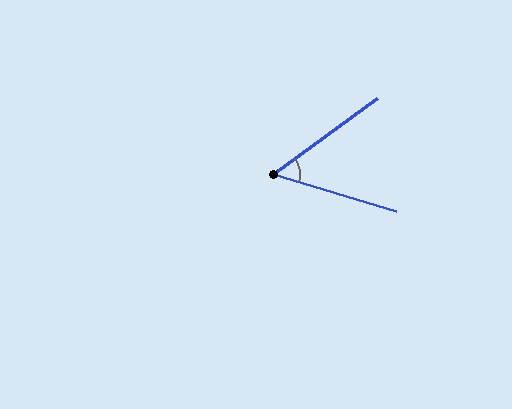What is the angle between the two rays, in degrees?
Approximately 53 degrees.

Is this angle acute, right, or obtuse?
It is acute.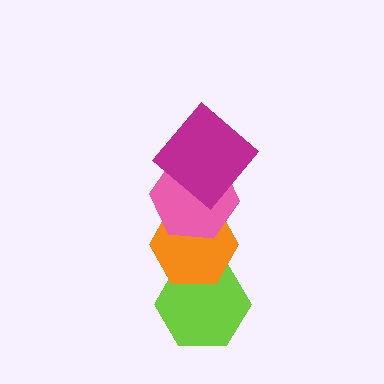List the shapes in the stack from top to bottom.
From top to bottom: the magenta diamond, the pink hexagon, the orange hexagon, the lime hexagon.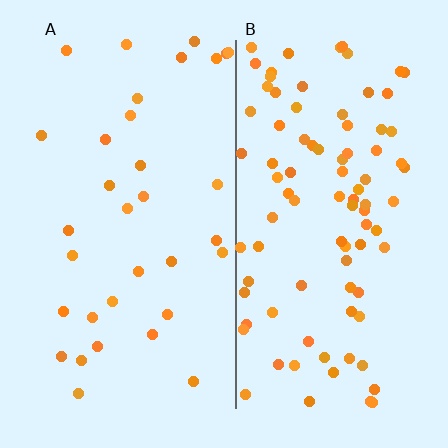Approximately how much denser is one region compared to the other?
Approximately 2.7× — region B over region A.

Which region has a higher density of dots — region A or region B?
B (the right).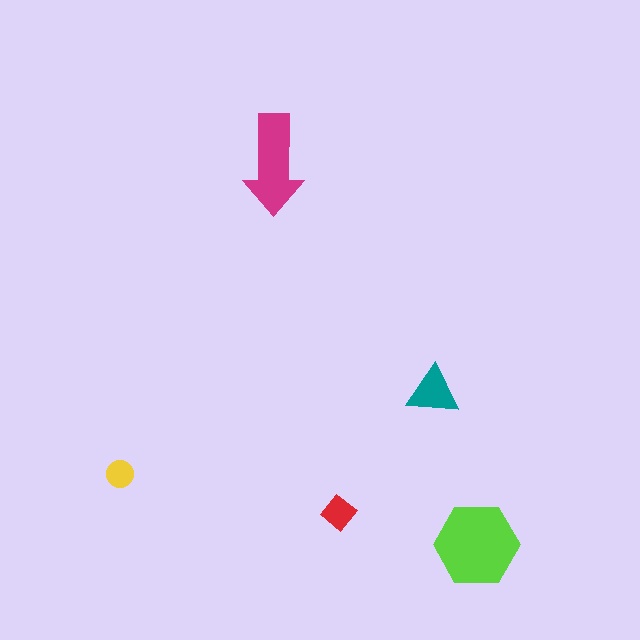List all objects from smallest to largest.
The yellow circle, the red diamond, the teal triangle, the magenta arrow, the lime hexagon.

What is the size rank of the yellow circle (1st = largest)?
5th.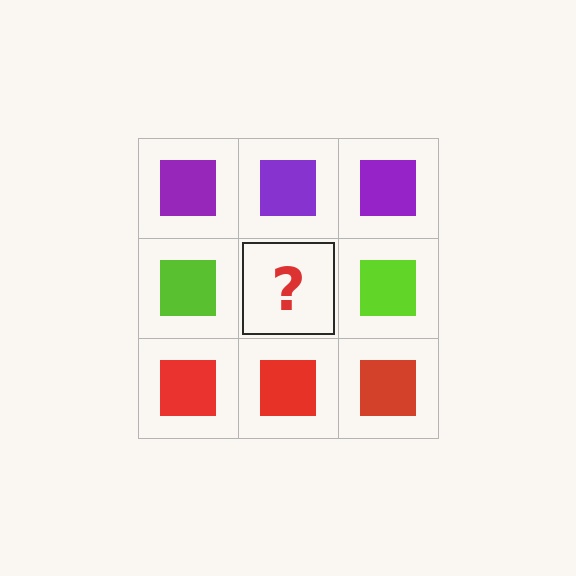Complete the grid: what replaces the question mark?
The question mark should be replaced with a lime square.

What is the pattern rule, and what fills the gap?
The rule is that each row has a consistent color. The gap should be filled with a lime square.